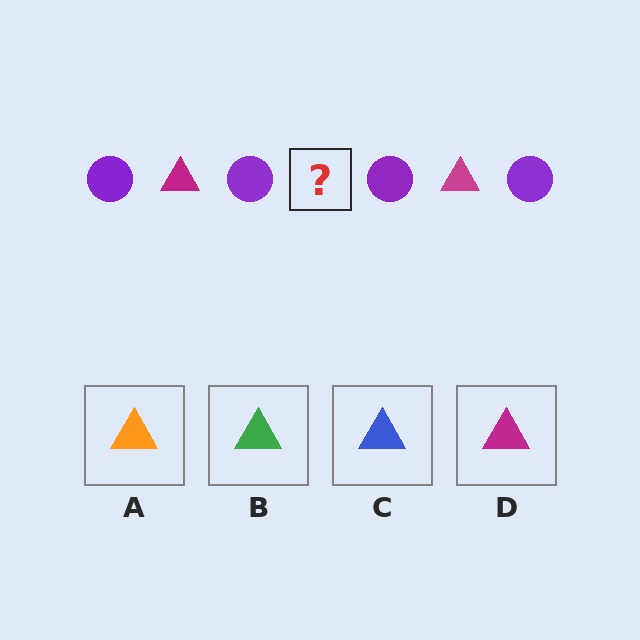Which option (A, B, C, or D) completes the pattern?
D.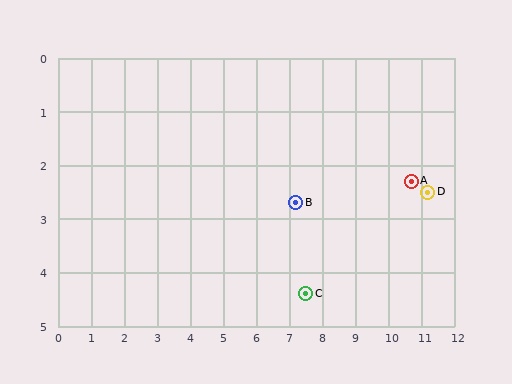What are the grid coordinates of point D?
Point D is at approximately (11.2, 2.5).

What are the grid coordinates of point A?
Point A is at approximately (10.7, 2.3).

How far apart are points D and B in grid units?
Points D and B are about 4.0 grid units apart.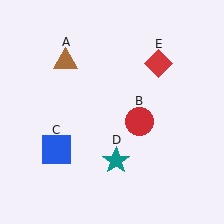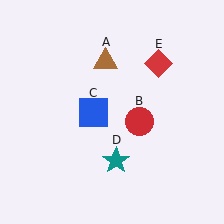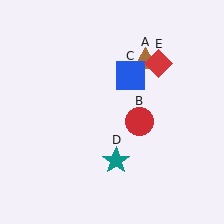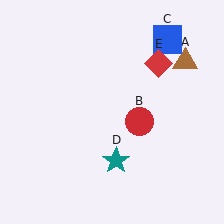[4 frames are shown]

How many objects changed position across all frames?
2 objects changed position: brown triangle (object A), blue square (object C).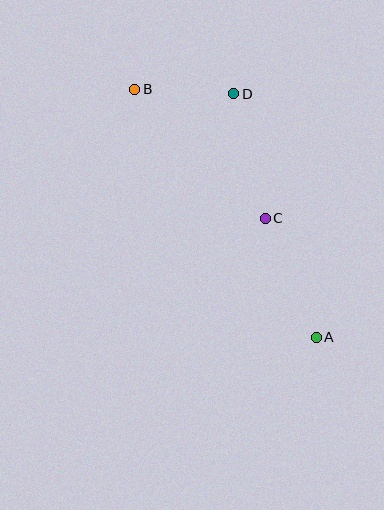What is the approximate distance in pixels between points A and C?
The distance between A and C is approximately 130 pixels.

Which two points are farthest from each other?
Points A and B are farthest from each other.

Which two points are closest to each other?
Points B and D are closest to each other.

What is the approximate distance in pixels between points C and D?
The distance between C and D is approximately 129 pixels.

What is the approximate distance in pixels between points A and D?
The distance between A and D is approximately 257 pixels.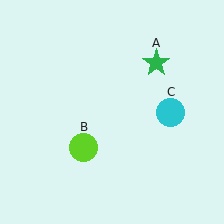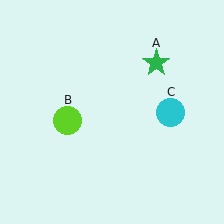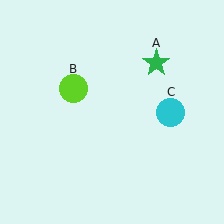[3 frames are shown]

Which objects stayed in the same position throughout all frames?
Green star (object A) and cyan circle (object C) remained stationary.